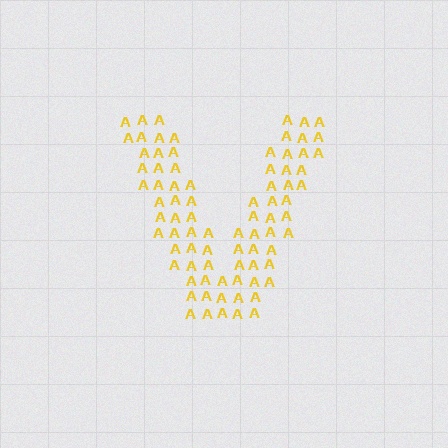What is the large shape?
The large shape is the letter V.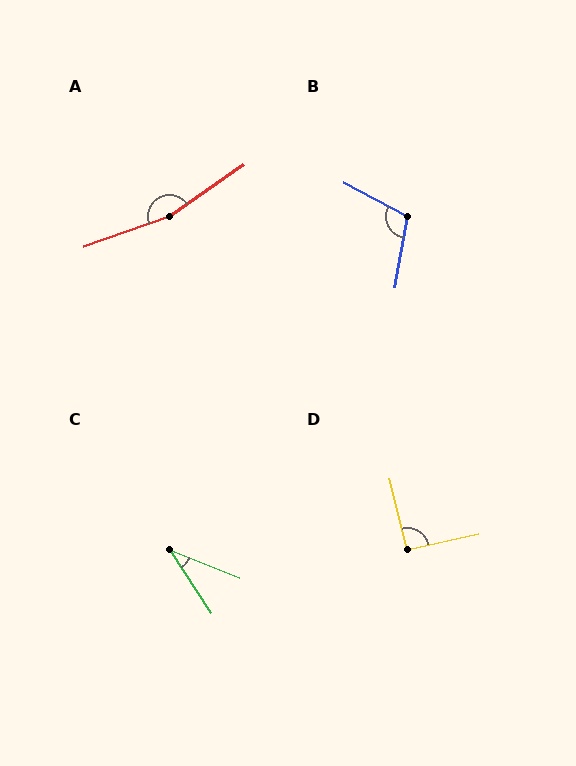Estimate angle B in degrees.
Approximately 108 degrees.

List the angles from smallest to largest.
C (35°), D (91°), B (108°), A (164°).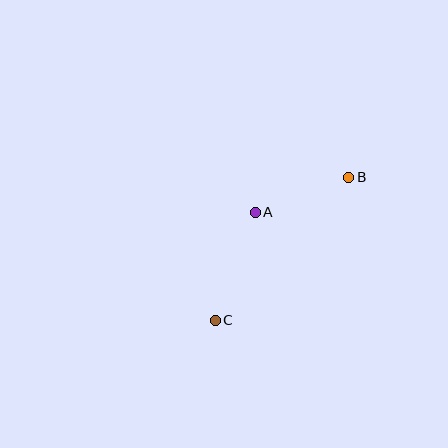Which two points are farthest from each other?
Points B and C are farthest from each other.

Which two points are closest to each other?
Points A and B are closest to each other.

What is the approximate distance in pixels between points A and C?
The distance between A and C is approximately 115 pixels.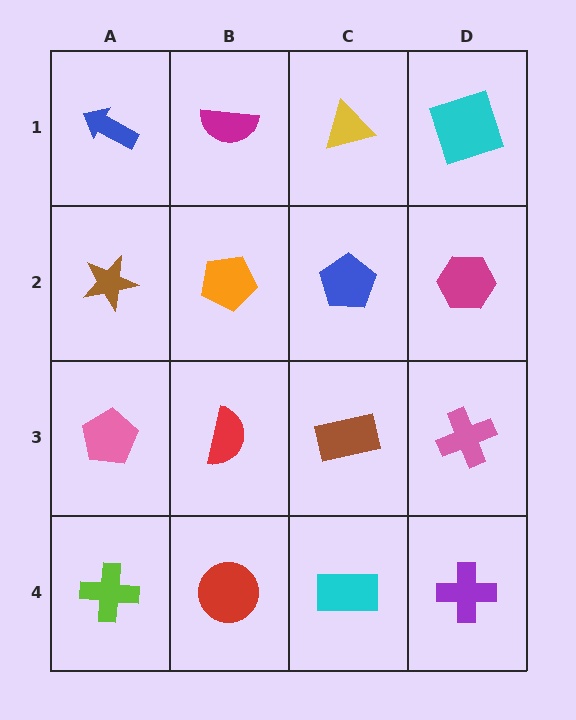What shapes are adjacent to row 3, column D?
A magenta hexagon (row 2, column D), a purple cross (row 4, column D), a brown rectangle (row 3, column C).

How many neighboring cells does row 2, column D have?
3.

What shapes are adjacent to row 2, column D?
A cyan square (row 1, column D), a pink cross (row 3, column D), a blue pentagon (row 2, column C).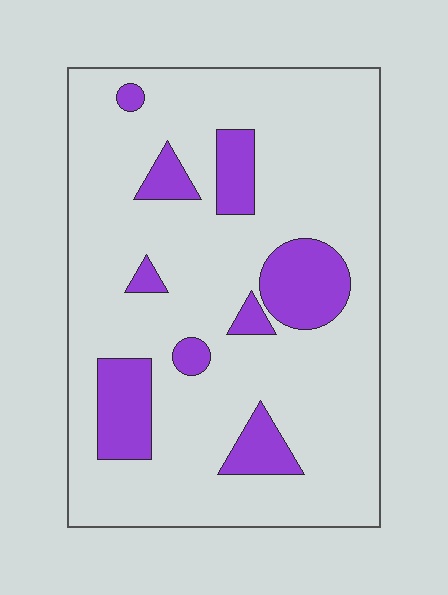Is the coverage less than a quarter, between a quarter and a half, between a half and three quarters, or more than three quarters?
Less than a quarter.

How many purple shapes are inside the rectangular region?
9.